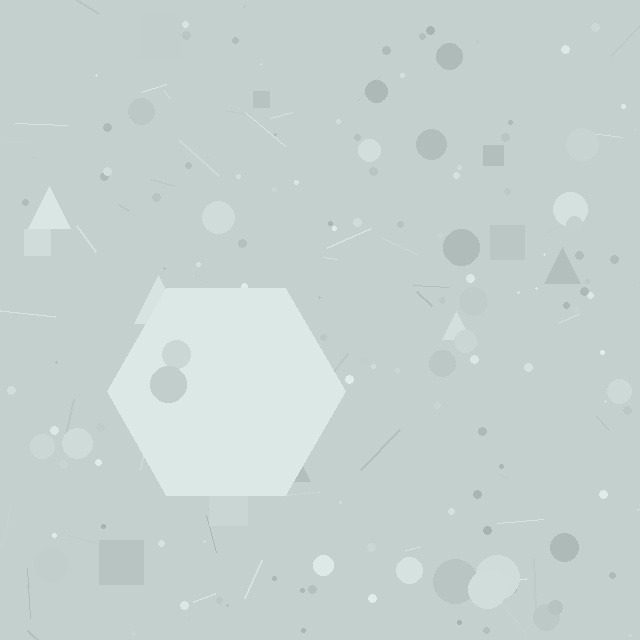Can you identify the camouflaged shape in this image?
The camouflaged shape is a hexagon.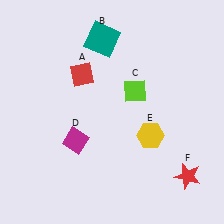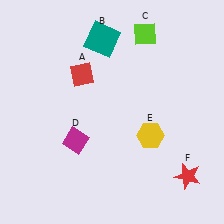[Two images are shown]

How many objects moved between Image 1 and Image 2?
1 object moved between the two images.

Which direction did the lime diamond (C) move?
The lime diamond (C) moved up.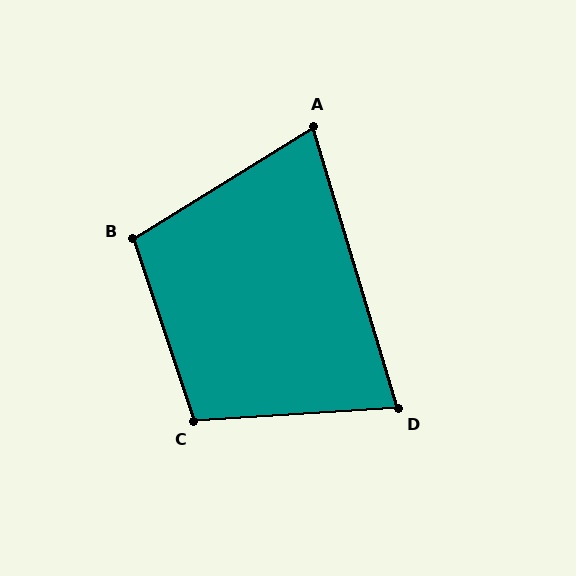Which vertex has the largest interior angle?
C, at approximately 105 degrees.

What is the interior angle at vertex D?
Approximately 77 degrees (acute).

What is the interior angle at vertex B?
Approximately 103 degrees (obtuse).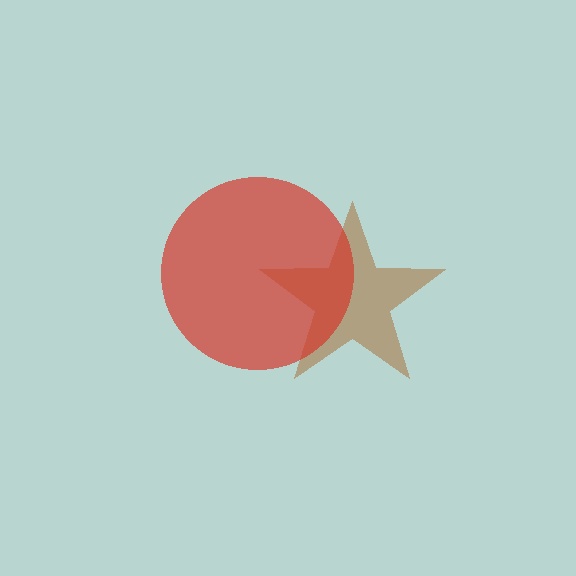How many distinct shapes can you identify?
There are 2 distinct shapes: a brown star, a red circle.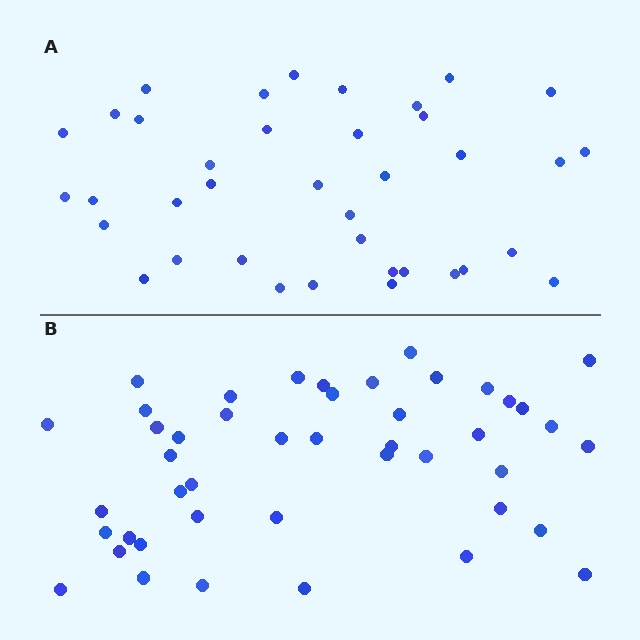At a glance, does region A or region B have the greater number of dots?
Region B (the bottom region) has more dots.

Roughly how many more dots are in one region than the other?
Region B has roughly 8 or so more dots than region A.